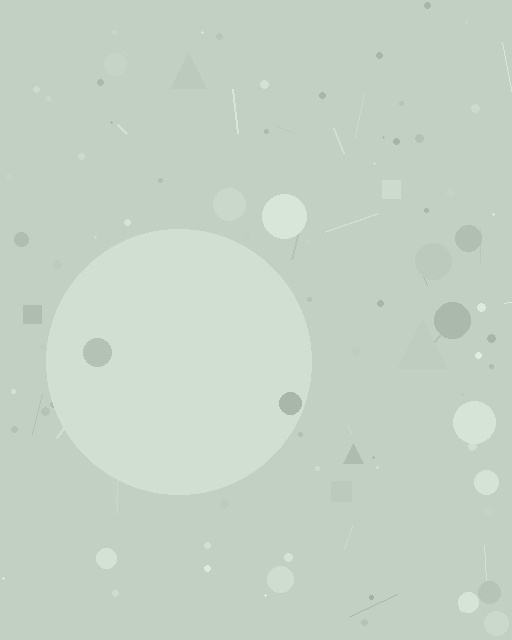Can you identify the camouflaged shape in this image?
The camouflaged shape is a circle.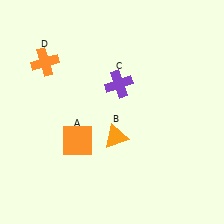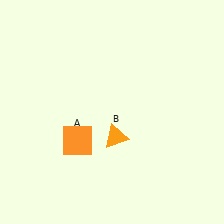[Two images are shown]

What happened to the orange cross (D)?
The orange cross (D) was removed in Image 2. It was in the top-left area of Image 1.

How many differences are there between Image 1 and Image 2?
There are 2 differences between the two images.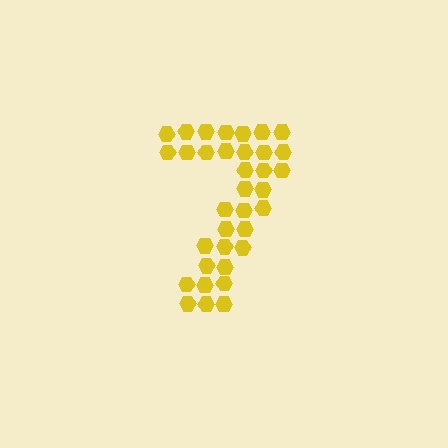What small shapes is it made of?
It is made of small hexagons.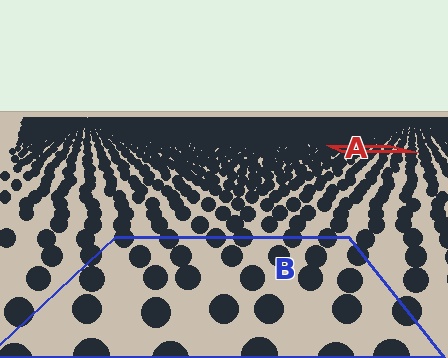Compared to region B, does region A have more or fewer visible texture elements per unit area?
Region A has more texture elements per unit area — they are packed more densely because it is farther away.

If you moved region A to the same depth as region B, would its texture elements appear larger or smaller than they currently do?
They would appear larger. At a closer depth, the same texture elements are projected at a bigger on-screen size.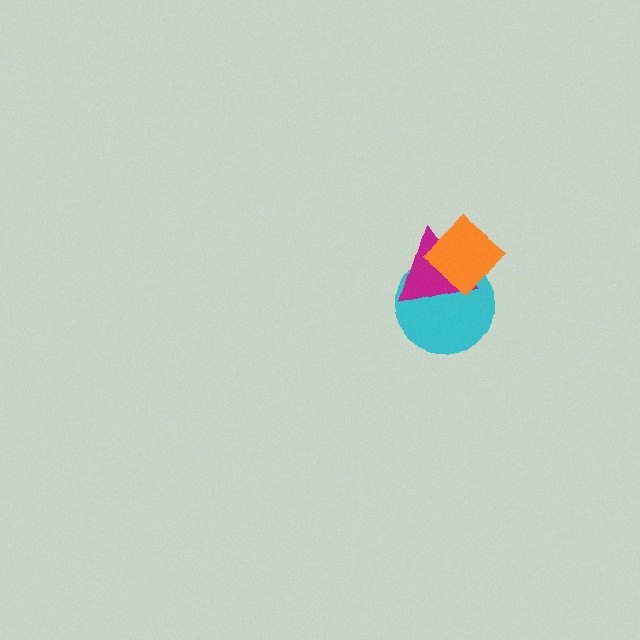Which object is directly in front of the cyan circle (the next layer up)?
The magenta triangle is directly in front of the cyan circle.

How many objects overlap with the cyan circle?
2 objects overlap with the cyan circle.